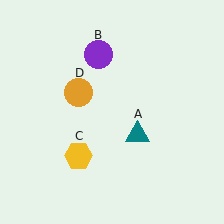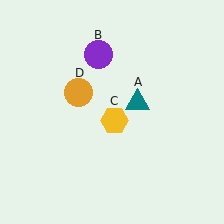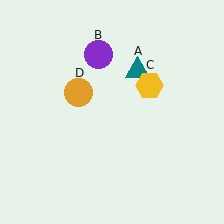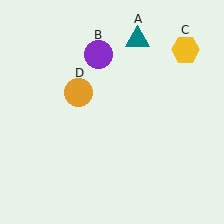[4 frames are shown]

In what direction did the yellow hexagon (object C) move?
The yellow hexagon (object C) moved up and to the right.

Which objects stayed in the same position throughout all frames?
Purple circle (object B) and orange circle (object D) remained stationary.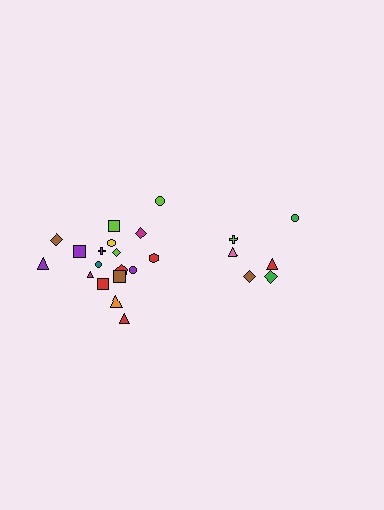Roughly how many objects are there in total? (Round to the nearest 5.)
Roughly 25 objects in total.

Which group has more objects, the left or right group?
The left group.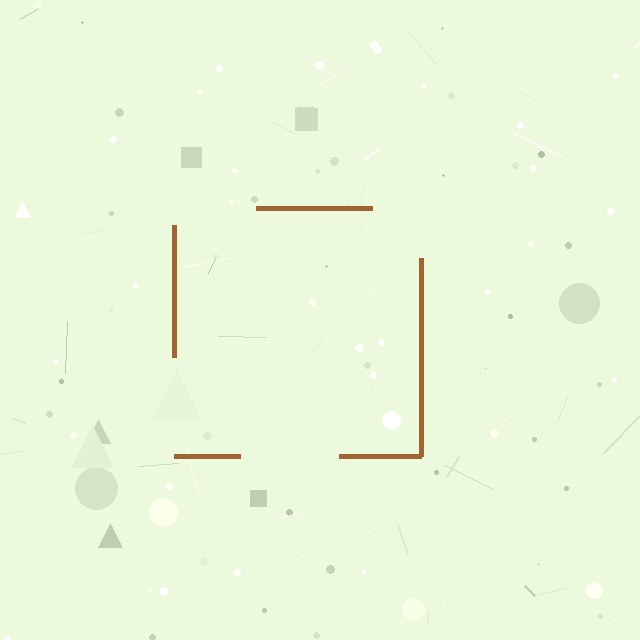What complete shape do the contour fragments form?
The contour fragments form a square.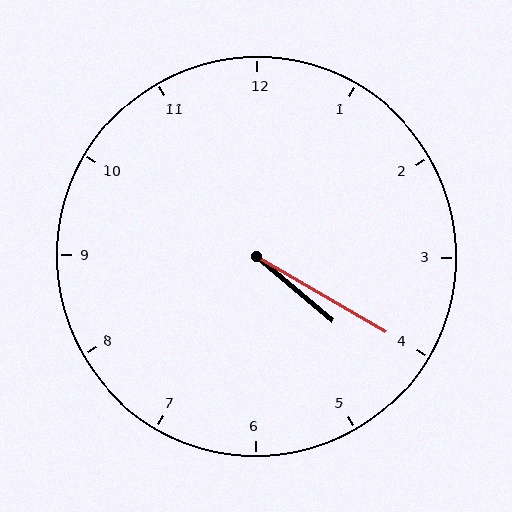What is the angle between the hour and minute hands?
Approximately 10 degrees.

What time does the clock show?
4:20.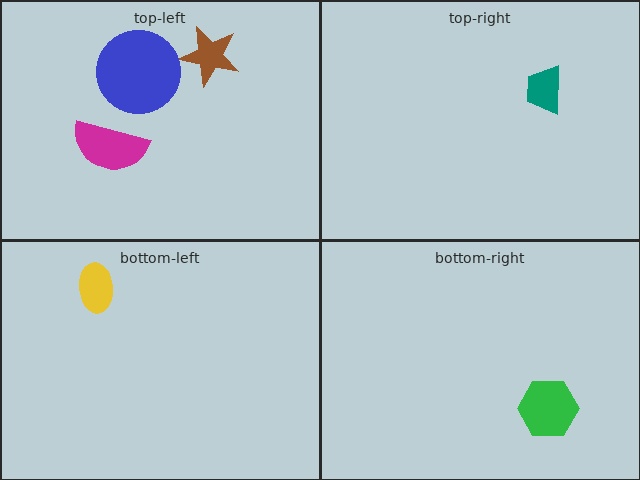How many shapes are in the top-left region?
3.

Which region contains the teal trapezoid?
The top-right region.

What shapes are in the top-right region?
The teal trapezoid.